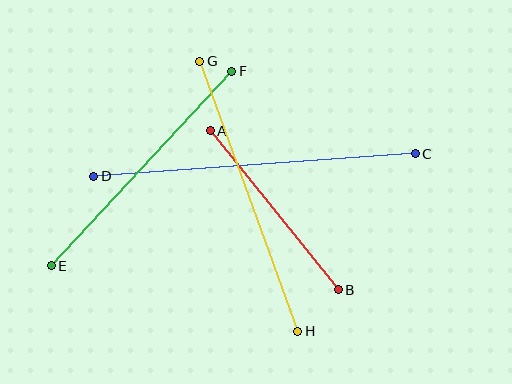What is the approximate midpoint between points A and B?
The midpoint is at approximately (274, 210) pixels.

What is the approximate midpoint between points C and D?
The midpoint is at approximately (254, 165) pixels.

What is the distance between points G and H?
The distance is approximately 288 pixels.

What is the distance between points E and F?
The distance is approximately 266 pixels.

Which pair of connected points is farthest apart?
Points C and D are farthest apart.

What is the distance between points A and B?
The distance is approximately 204 pixels.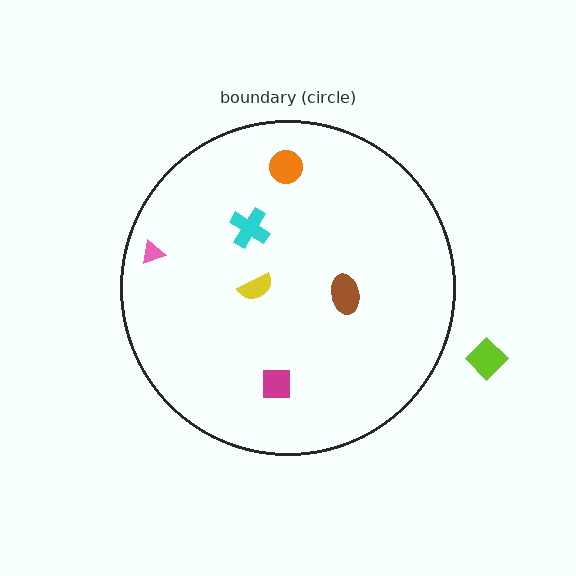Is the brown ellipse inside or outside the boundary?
Inside.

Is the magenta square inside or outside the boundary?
Inside.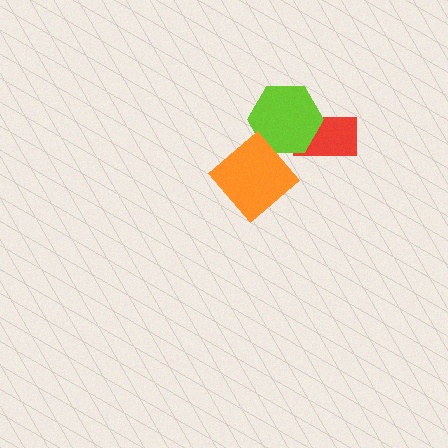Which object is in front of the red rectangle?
The lime hexagon is in front of the red rectangle.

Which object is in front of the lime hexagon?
The orange diamond is in front of the lime hexagon.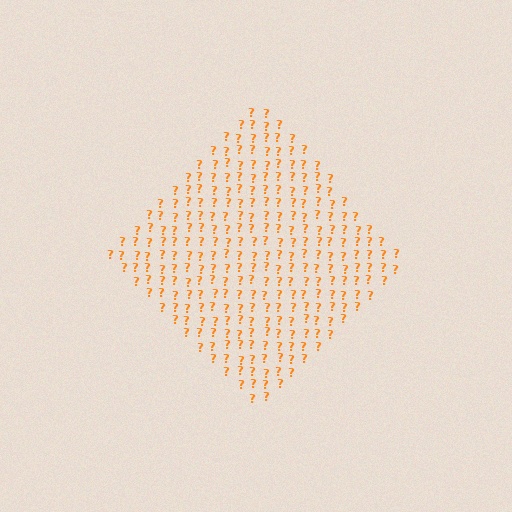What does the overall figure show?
The overall figure shows a diamond.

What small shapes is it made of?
It is made of small question marks.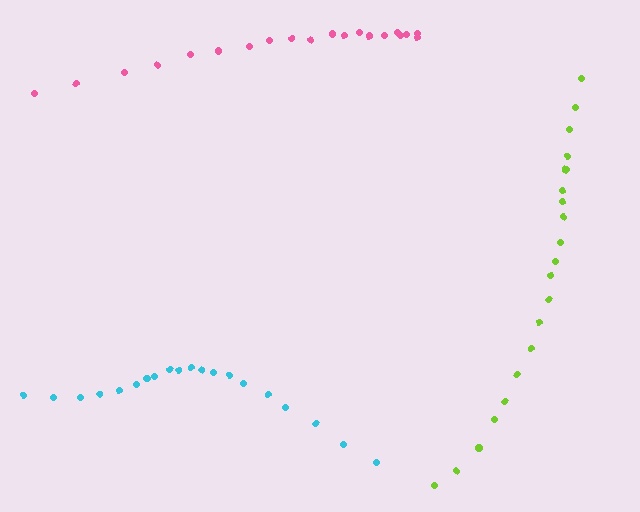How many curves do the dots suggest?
There are 3 distinct paths.